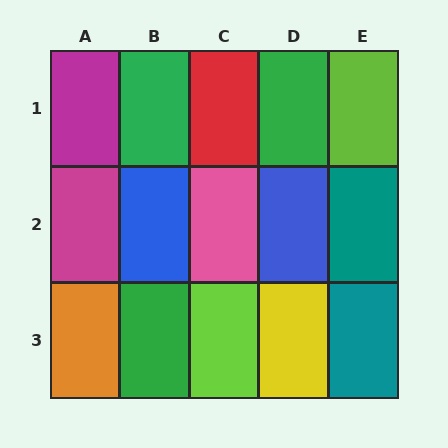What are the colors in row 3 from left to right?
Orange, green, lime, yellow, teal.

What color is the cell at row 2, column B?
Blue.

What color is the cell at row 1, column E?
Lime.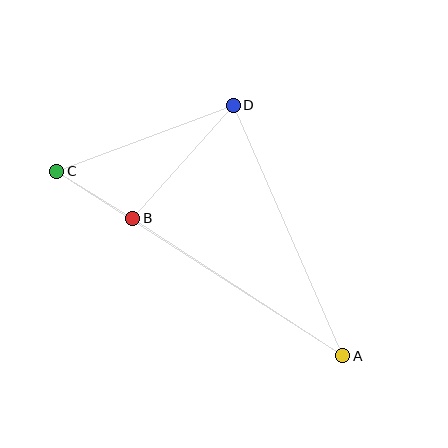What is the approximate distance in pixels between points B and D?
The distance between B and D is approximately 151 pixels.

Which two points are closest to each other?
Points B and C are closest to each other.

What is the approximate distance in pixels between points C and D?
The distance between C and D is approximately 188 pixels.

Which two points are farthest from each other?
Points A and C are farthest from each other.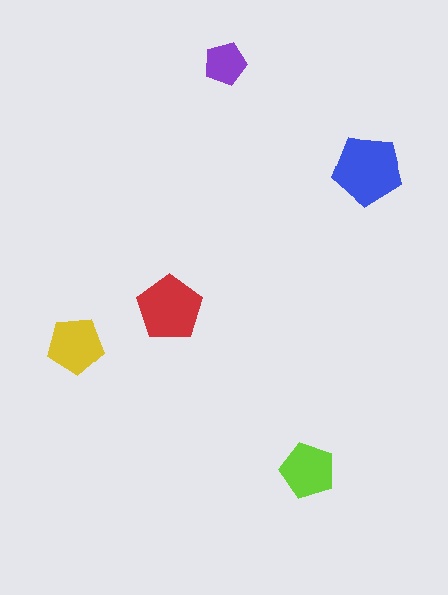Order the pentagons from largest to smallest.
the blue one, the red one, the yellow one, the lime one, the purple one.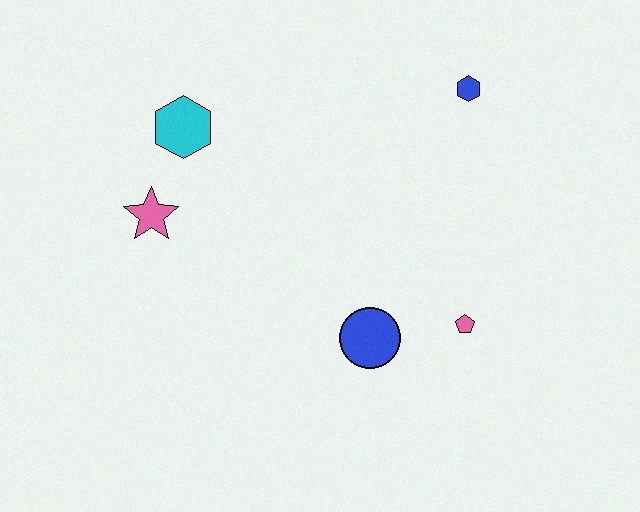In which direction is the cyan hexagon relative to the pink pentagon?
The cyan hexagon is to the left of the pink pentagon.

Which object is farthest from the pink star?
The blue hexagon is farthest from the pink star.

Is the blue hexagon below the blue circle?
No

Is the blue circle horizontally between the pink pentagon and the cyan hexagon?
Yes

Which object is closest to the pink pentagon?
The blue circle is closest to the pink pentagon.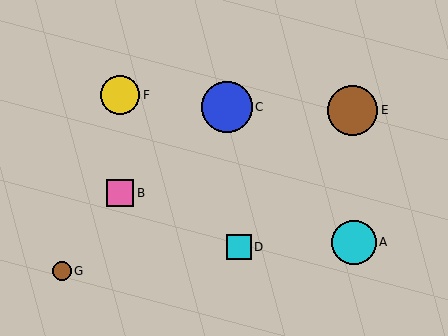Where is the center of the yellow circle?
The center of the yellow circle is at (120, 95).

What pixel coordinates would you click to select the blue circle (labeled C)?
Click at (227, 107) to select the blue circle C.